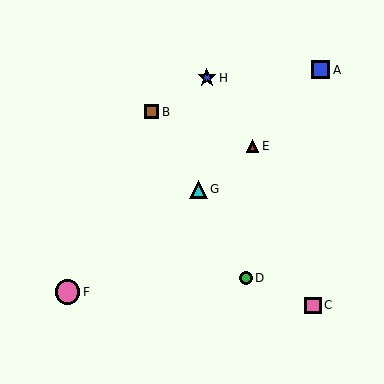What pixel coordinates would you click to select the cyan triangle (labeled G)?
Click at (198, 189) to select the cyan triangle G.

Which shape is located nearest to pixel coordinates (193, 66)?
The blue star (labeled H) at (207, 78) is nearest to that location.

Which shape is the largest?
The pink circle (labeled F) is the largest.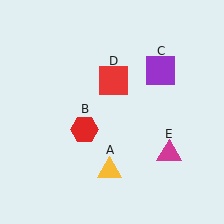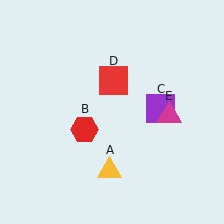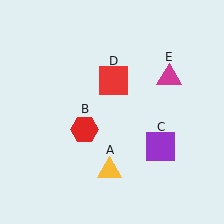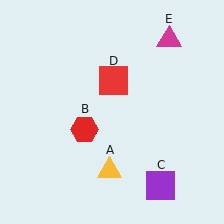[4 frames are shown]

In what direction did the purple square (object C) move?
The purple square (object C) moved down.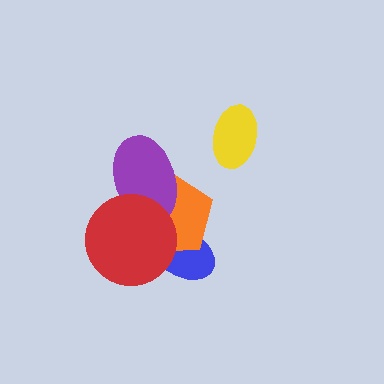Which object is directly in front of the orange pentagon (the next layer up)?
The purple ellipse is directly in front of the orange pentagon.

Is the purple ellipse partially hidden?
Yes, it is partially covered by another shape.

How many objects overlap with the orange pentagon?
3 objects overlap with the orange pentagon.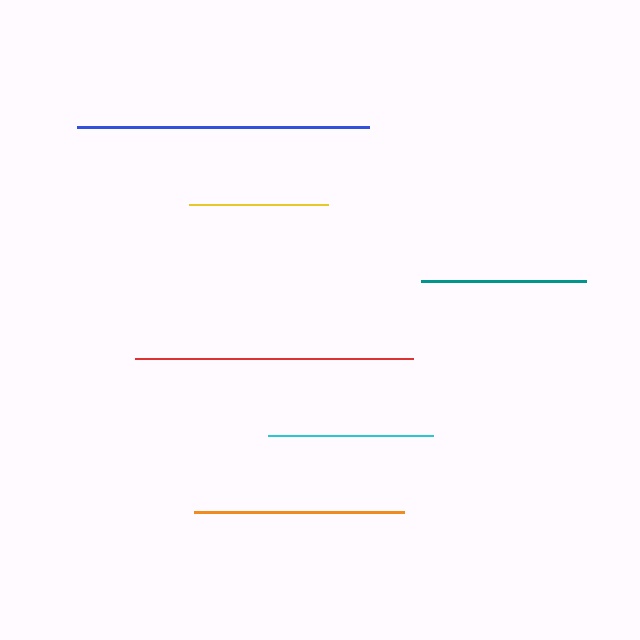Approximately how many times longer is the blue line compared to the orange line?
The blue line is approximately 1.4 times the length of the orange line.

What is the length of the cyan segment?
The cyan segment is approximately 166 pixels long.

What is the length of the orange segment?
The orange segment is approximately 210 pixels long.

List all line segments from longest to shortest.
From longest to shortest: blue, red, orange, cyan, teal, yellow.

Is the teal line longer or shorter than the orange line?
The orange line is longer than the teal line.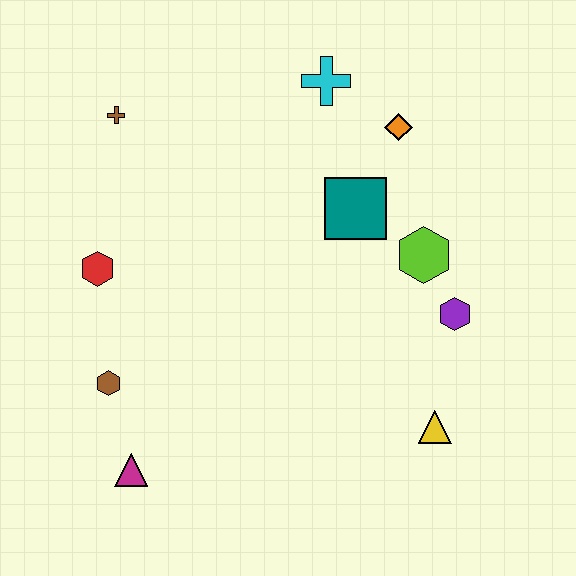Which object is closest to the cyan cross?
The orange diamond is closest to the cyan cross.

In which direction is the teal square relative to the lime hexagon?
The teal square is to the left of the lime hexagon.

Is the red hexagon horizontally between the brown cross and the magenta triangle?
No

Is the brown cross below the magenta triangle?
No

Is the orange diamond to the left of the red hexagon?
No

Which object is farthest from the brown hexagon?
The orange diamond is farthest from the brown hexagon.